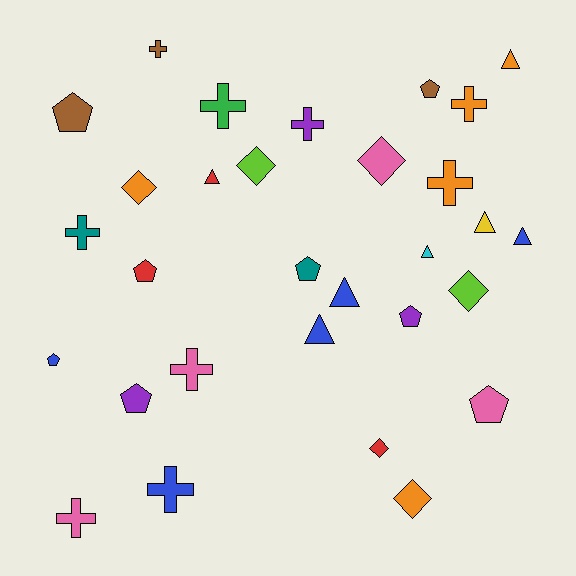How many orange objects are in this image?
There are 5 orange objects.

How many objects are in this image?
There are 30 objects.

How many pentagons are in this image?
There are 8 pentagons.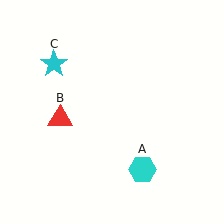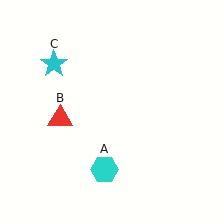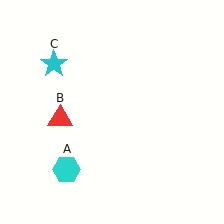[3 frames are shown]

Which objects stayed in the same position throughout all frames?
Red triangle (object B) and cyan star (object C) remained stationary.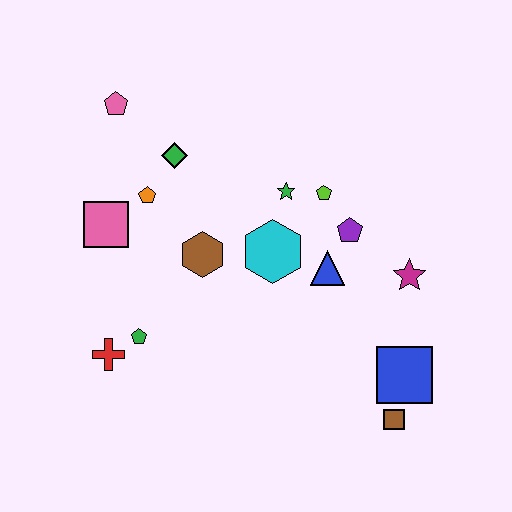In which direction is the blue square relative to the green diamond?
The blue square is to the right of the green diamond.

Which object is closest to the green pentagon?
The red cross is closest to the green pentagon.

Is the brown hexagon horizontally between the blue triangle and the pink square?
Yes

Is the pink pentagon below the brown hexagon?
No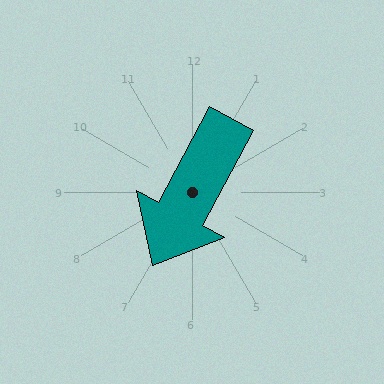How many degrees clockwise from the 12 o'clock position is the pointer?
Approximately 208 degrees.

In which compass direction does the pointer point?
Southwest.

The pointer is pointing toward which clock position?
Roughly 7 o'clock.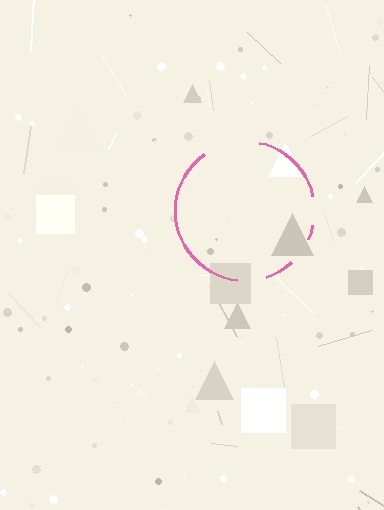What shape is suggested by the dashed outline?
The dashed outline suggests a circle.